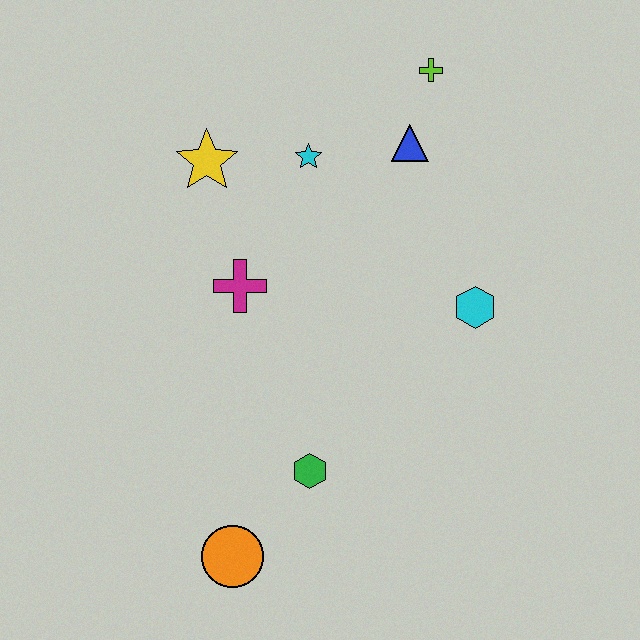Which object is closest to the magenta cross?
The yellow star is closest to the magenta cross.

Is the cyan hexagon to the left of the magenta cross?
No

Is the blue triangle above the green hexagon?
Yes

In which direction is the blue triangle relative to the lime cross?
The blue triangle is below the lime cross.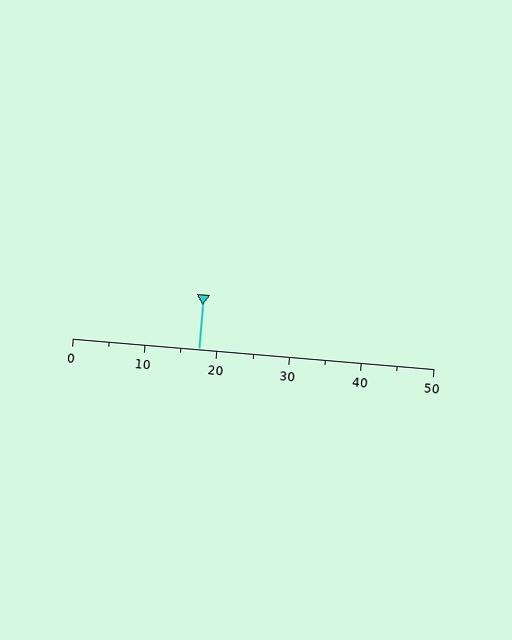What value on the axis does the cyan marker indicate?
The marker indicates approximately 17.5.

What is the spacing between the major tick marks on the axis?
The major ticks are spaced 10 apart.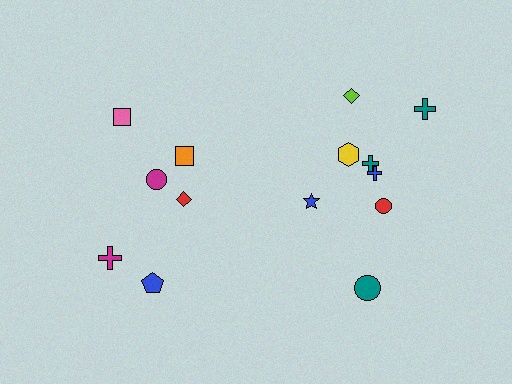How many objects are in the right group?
There are 8 objects.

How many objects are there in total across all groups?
There are 14 objects.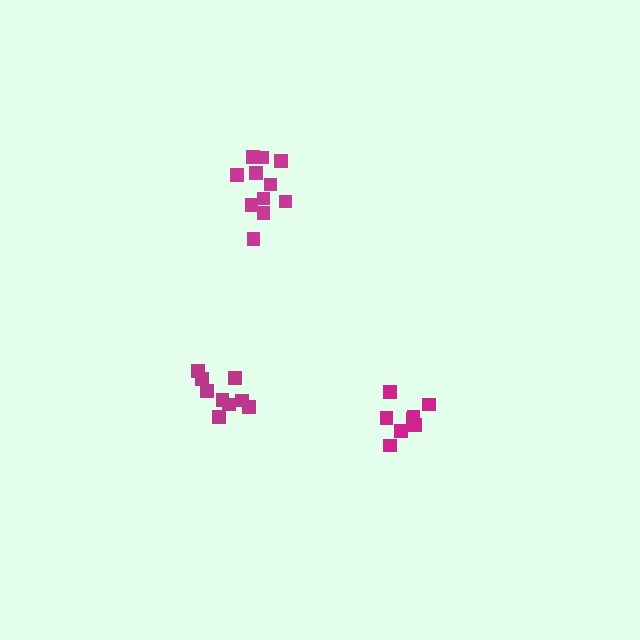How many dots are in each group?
Group 1: 10 dots, Group 2: 8 dots, Group 3: 11 dots (29 total).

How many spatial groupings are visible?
There are 3 spatial groupings.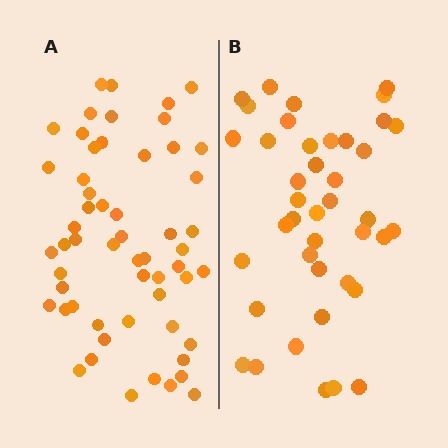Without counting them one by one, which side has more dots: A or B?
Region A (the left region) has more dots.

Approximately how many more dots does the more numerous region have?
Region A has approximately 15 more dots than region B.